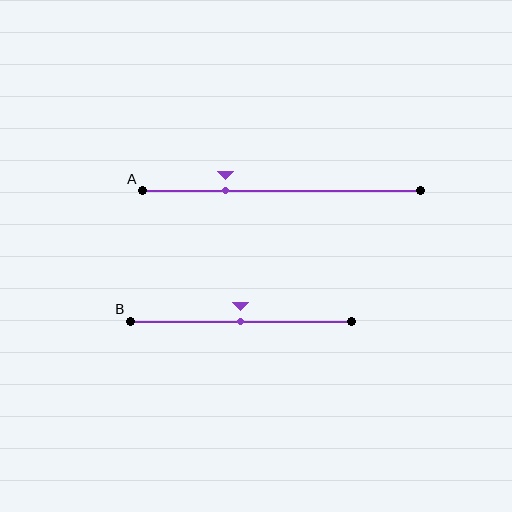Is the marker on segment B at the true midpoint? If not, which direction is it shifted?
Yes, the marker on segment B is at the true midpoint.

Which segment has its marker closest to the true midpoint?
Segment B has its marker closest to the true midpoint.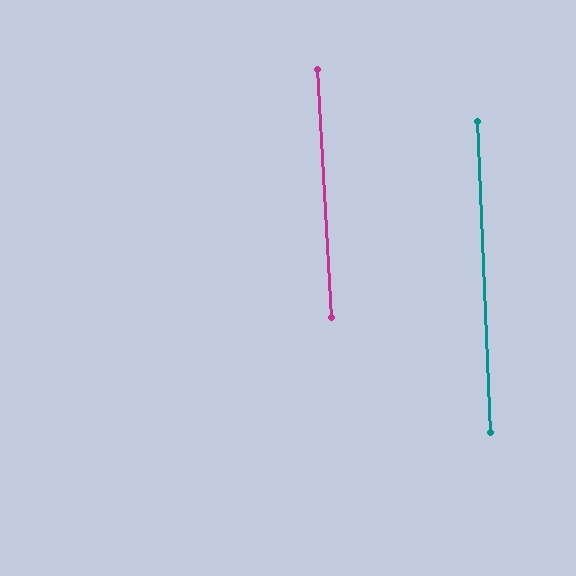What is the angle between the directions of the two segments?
Approximately 1 degree.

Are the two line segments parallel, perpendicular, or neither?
Parallel — their directions differ by only 0.8°.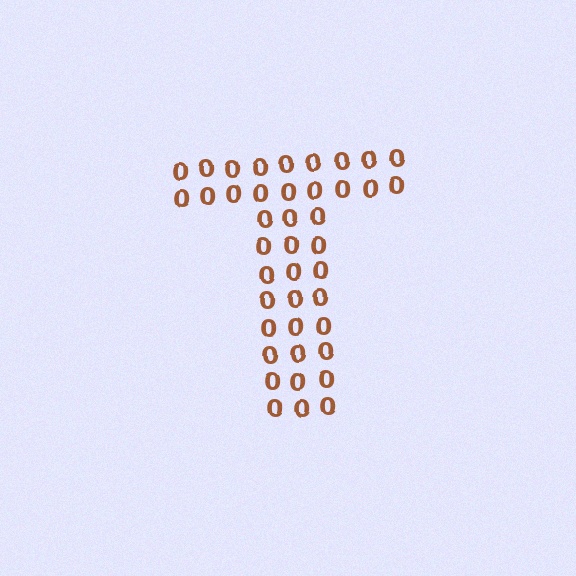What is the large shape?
The large shape is the letter T.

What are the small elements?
The small elements are digit 0's.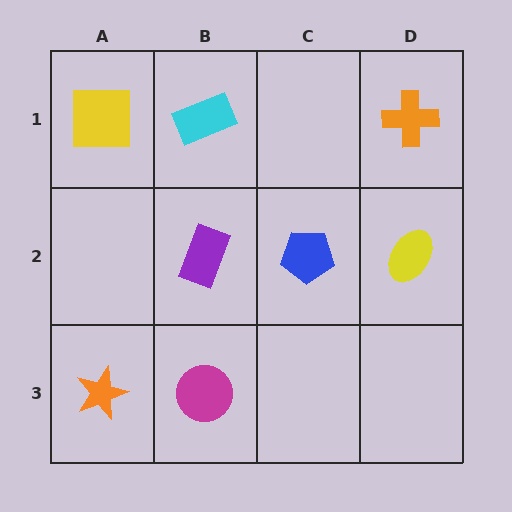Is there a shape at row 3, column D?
No, that cell is empty.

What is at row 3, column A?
An orange star.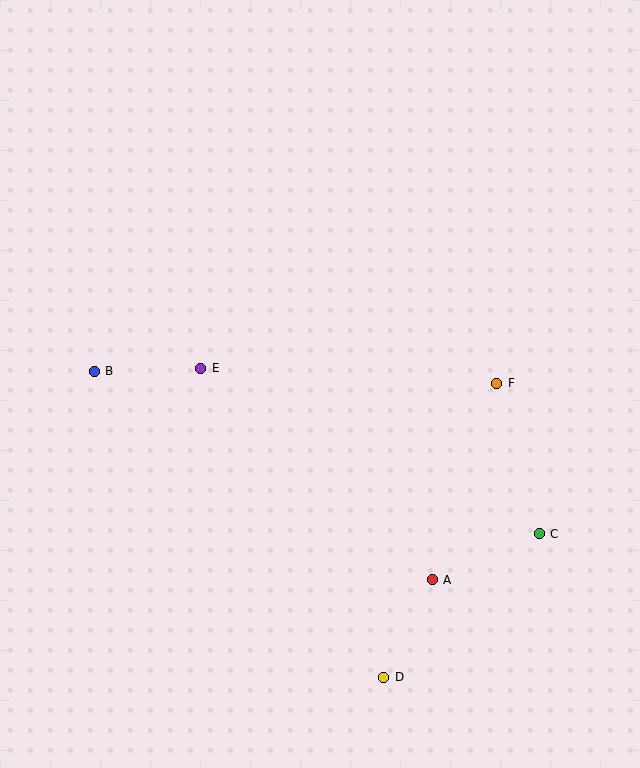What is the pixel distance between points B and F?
The distance between B and F is 403 pixels.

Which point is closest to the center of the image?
Point E at (201, 368) is closest to the center.